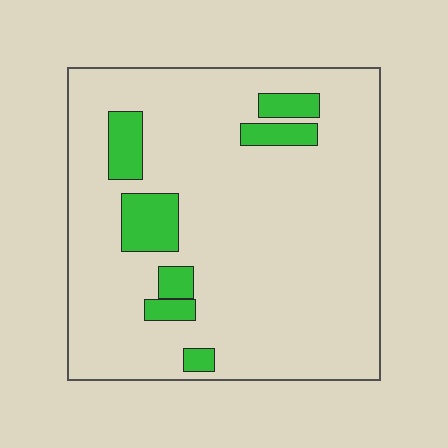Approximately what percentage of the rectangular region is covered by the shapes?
Approximately 10%.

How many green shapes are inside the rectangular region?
7.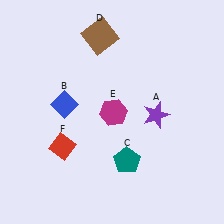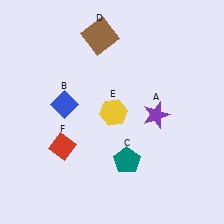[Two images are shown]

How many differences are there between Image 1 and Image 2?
There is 1 difference between the two images.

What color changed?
The hexagon (E) changed from magenta in Image 1 to yellow in Image 2.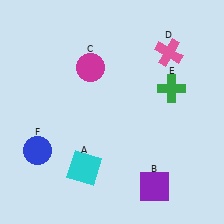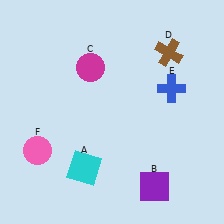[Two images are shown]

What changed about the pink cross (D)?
In Image 1, D is pink. In Image 2, it changed to brown.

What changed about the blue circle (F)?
In Image 1, F is blue. In Image 2, it changed to pink.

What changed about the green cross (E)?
In Image 1, E is green. In Image 2, it changed to blue.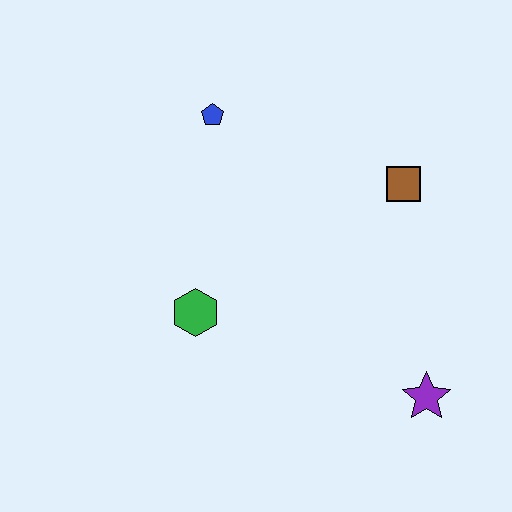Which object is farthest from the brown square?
The green hexagon is farthest from the brown square.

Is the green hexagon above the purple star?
Yes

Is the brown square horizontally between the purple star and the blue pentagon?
Yes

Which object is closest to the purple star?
The brown square is closest to the purple star.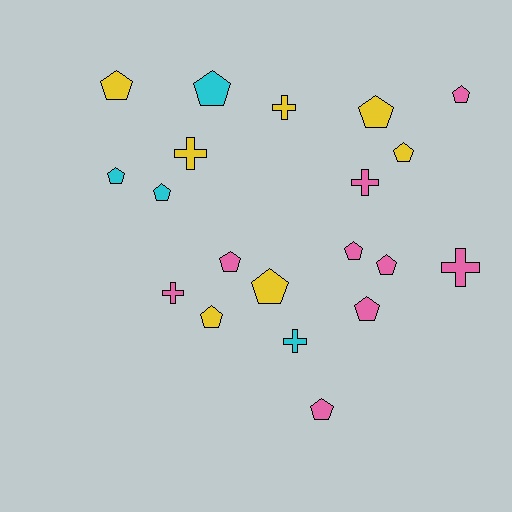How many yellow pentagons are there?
There are 5 yellow pentagons.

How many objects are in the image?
There are 20 objects.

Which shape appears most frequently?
Pentagon, with 14 objects.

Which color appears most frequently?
Pink, with 9 objects.